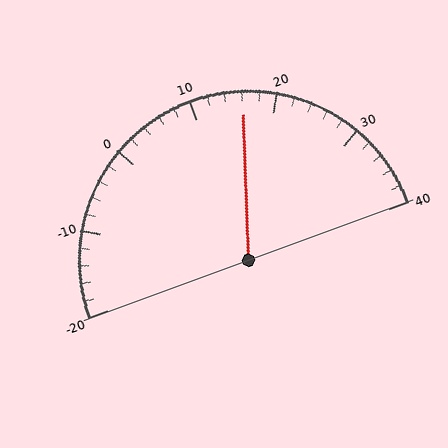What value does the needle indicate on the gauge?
The needle indicates approximately 16.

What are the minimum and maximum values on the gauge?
The gauge ranges from -20 to 40.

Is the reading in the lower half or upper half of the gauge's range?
The reading is in the upper half of the range (-20 to 40).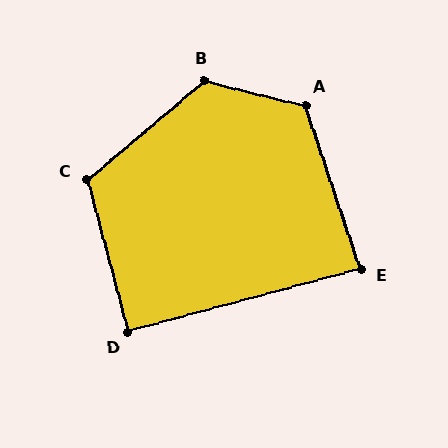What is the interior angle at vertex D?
Approximately 90 degrees (approximately right).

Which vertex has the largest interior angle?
B, at approximately 127 degrees.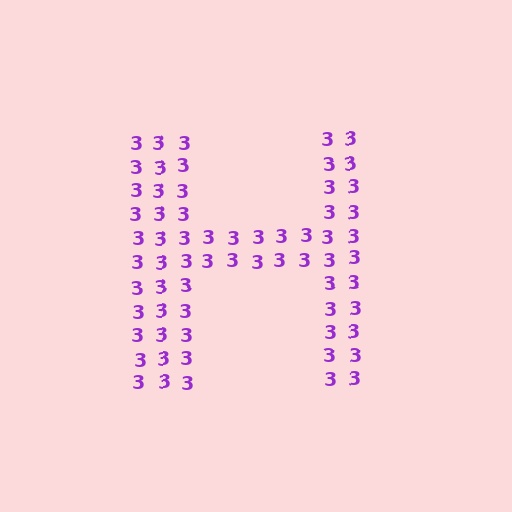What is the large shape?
The large shape is the letter H.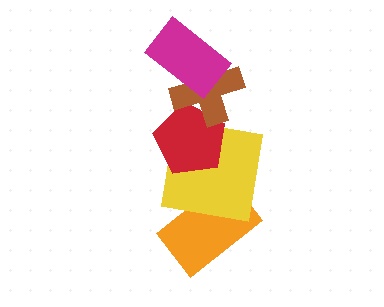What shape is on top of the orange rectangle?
The yellow square is on top of the orange rectangle.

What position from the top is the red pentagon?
The red pentagon is 3rd from the top.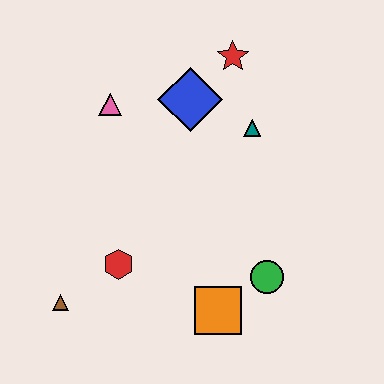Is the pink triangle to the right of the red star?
No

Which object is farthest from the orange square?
The red star is farthest from the orange square.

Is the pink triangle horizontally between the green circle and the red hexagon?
No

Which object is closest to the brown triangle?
The red hexagon is closest to the brown triangle.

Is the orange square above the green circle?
No